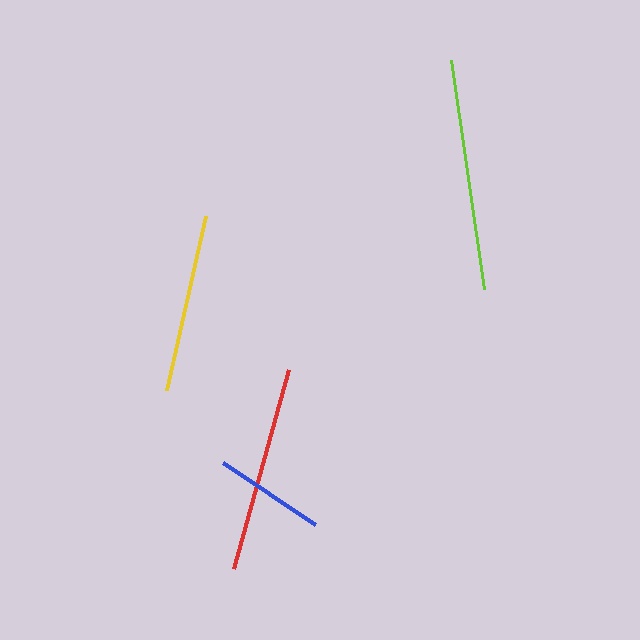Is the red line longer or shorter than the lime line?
The lime line is longer than the red line.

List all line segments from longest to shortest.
From longest to shortest: lime, red, yellow, blue.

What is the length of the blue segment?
The blue segment is approximately 111 pixels long.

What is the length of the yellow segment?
The yellow segment is approximately 178 pixels long.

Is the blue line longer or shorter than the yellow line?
The yellow line is longer than the blue line.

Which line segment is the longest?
The lime line is the longest at approximately 231 pixels.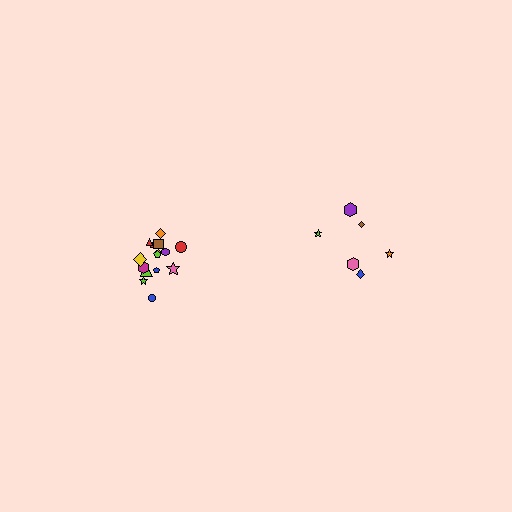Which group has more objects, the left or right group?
The left group.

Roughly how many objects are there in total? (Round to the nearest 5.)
Roughly 20 objects in total.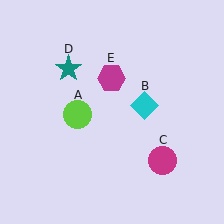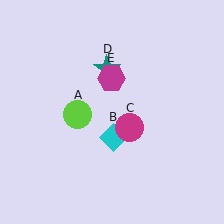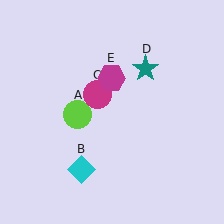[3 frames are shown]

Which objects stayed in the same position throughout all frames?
Lime circle (object A) and magenta hexagon (object E) remained stationary.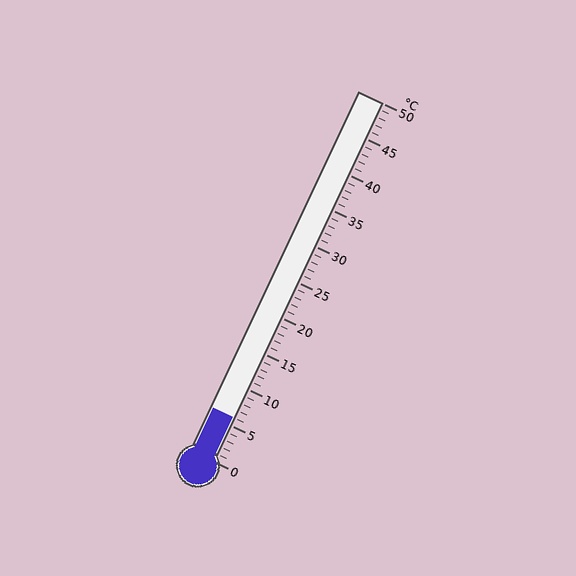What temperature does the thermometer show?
The thermometer shows approximately 6°C.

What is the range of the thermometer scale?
The thermometer scale ranges from 0°C to 50°C.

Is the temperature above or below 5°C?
The temperature is above 5°C.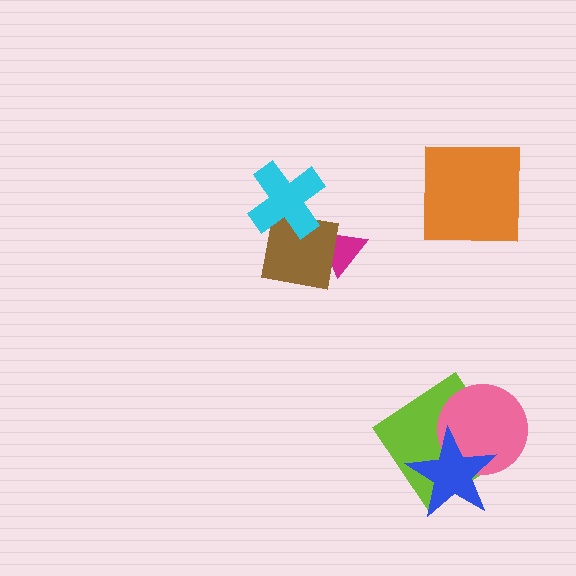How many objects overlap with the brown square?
2 objects overlap with the brown square.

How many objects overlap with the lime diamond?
2 objects overlap with the lime diamond.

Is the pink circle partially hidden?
Yes, it is partially covered by another shape.